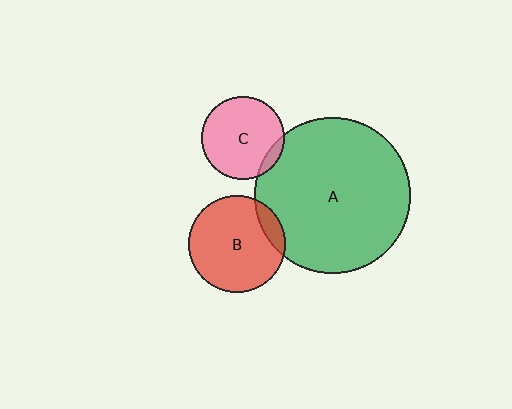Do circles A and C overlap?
Yes.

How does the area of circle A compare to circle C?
Approximately 3.5 times.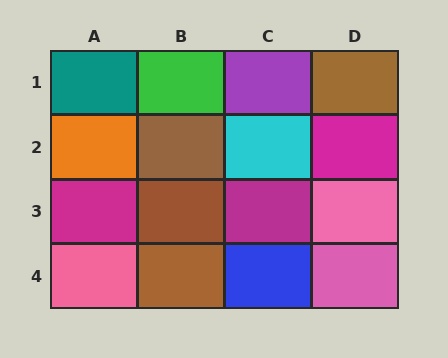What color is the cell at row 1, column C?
Purple.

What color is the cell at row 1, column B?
Green.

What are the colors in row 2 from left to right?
Orange, brown, cyan, magenta.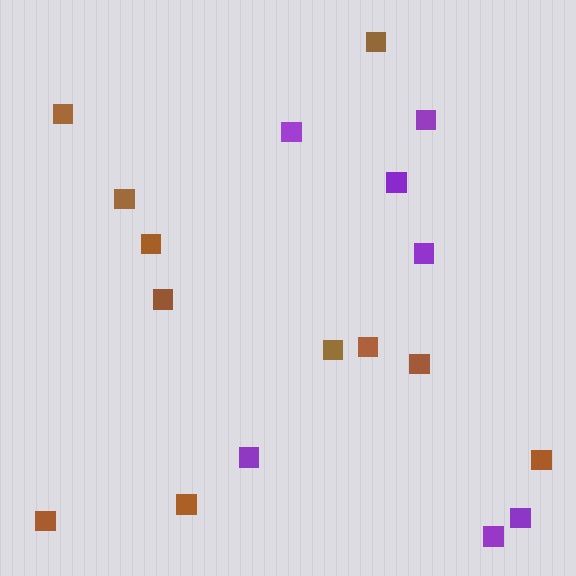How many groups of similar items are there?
There are 2 groups: one group of brown squares (11) and one group of purple squares (7).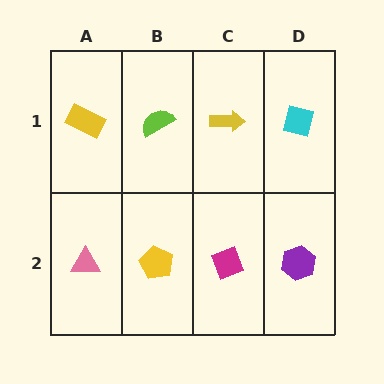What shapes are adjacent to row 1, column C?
A magenta diamond (row 2, column C), a lime semicircle (row 1, column B), a cyan square (row 1, column D).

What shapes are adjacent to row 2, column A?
A yellow rectangle (row 1, column A), a yellow pentagon (row 2, column B).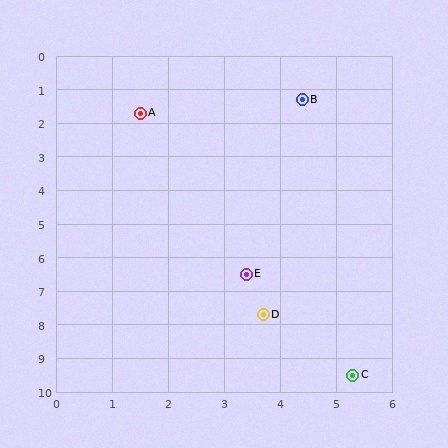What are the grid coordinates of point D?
Point D is at approximately (3.7, 7.7).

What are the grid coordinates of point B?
Point B is at approximately (4.4, 1.3).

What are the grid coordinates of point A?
Point A is at approximately (1.5, 1.7).